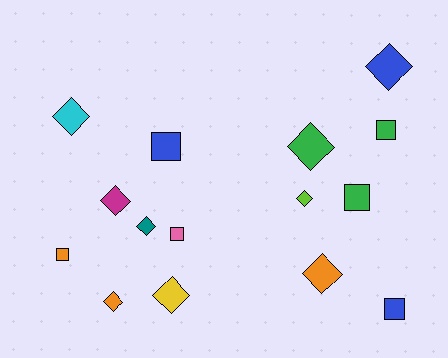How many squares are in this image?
There are 6 squares.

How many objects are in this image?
There are 15 objects.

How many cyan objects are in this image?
There is 1 cyan object.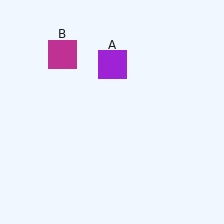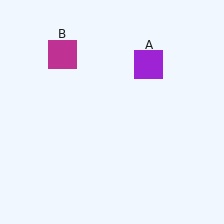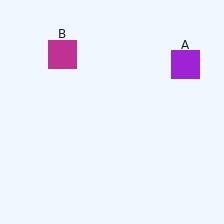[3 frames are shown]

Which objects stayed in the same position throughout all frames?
Magenta square (object B) remained stationary.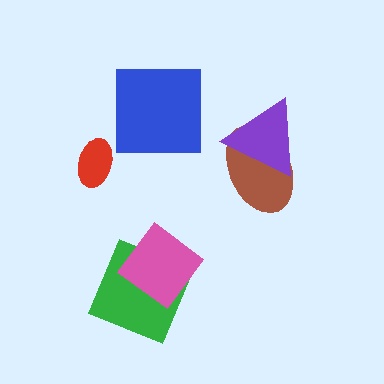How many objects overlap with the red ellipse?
0 objects overlap with the red ellipse.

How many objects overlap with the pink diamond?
1 object overlaps with the pink diamond.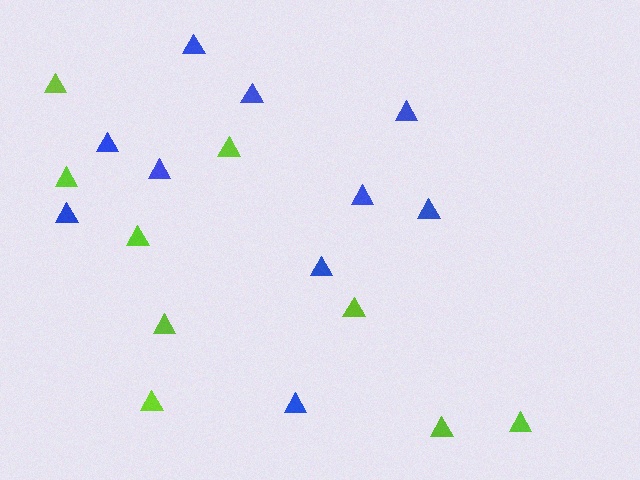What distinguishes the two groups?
There are 2 groups: one group of blue triangles (10) and one group of lime triangles (9).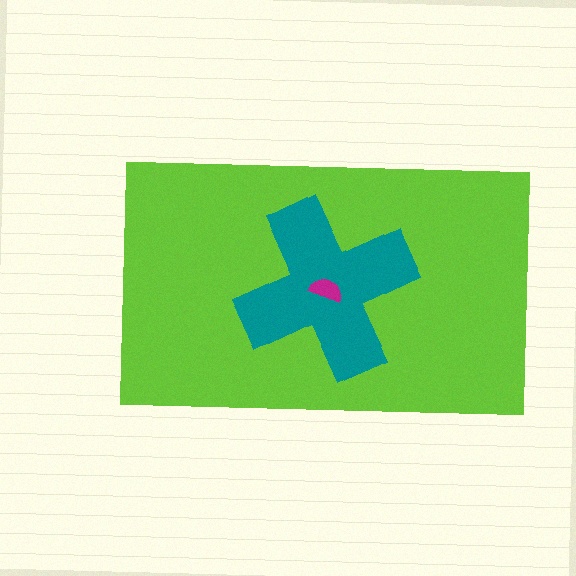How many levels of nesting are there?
3.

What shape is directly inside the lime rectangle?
The teal cross.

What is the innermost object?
The magenta semicircle.